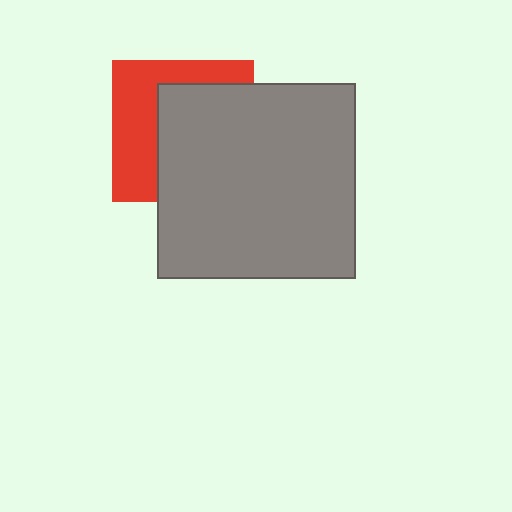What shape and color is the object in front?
The object in front is a gray rectangle.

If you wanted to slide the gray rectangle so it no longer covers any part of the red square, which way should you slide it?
Slide it right — that is the most direct way to separate the two shapes.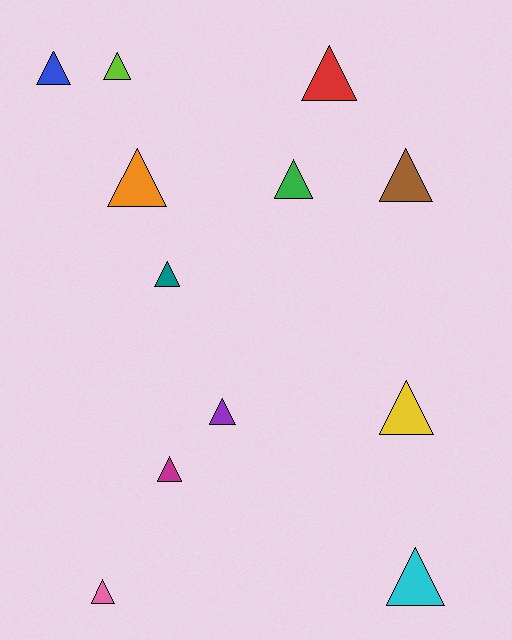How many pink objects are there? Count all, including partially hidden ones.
There is 1 pink object.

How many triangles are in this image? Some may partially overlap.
There are 12 triangles.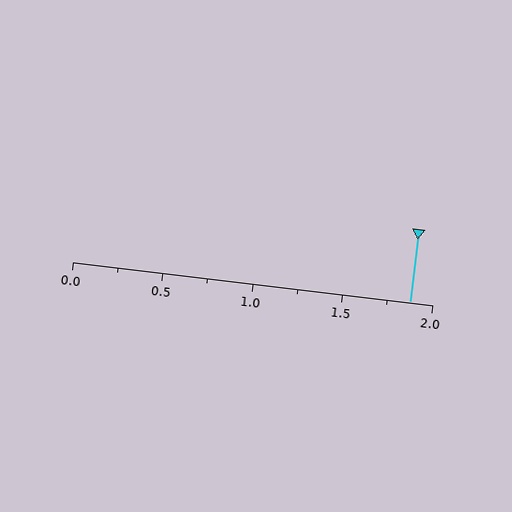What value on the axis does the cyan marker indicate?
The marker indicates approximately 1.88.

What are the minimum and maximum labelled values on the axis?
The axis runs from 0.0 to 2.0.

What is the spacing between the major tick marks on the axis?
The major ticks are spaced 0.5 apart.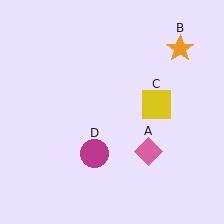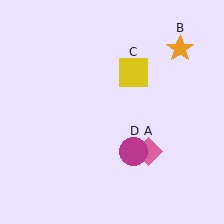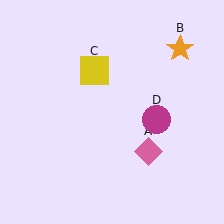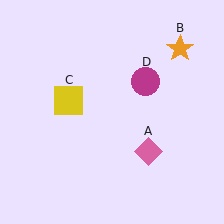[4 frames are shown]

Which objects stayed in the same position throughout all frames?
Pink diamond (object A) and orange star (object B) remained stationary.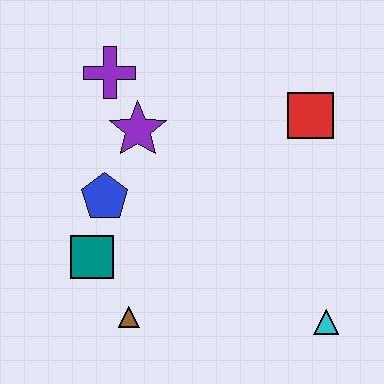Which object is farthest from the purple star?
The cyan triangle is farthest from the purple star.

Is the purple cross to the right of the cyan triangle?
No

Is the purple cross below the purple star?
No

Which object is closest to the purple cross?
The purple star is closest to the purple cross.